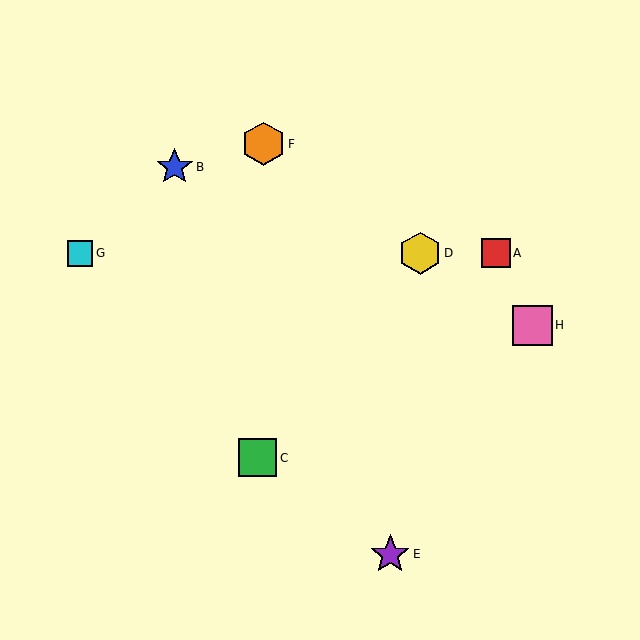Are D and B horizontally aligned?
No, D is at y≈253 and B is at y≈167.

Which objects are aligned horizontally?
Objects A, D, G are aligned horizontally.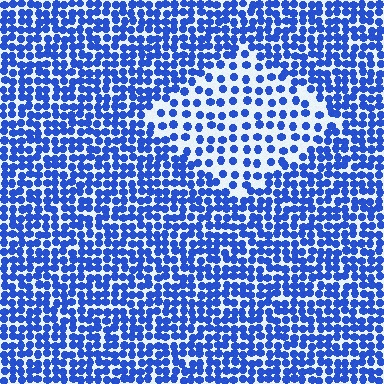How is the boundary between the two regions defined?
The boundary is defined by a change in element density (approximately 2.0x ratio). All elements are the same color, size, and shape.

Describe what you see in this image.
The image contains small blue elements arranged at two different densities. A diamond-shaped region is visible where the elements are less densely packed than the surrounding area.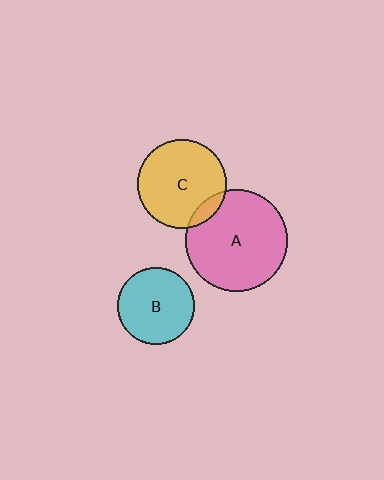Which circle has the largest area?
Circle A (pink).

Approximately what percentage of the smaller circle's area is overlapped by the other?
Approximately 10%.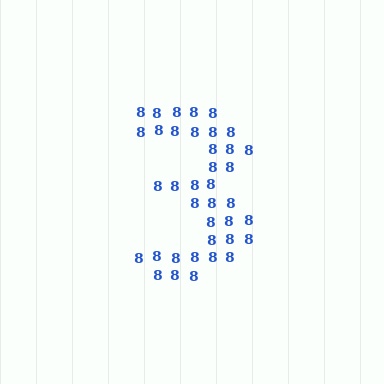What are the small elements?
The small elements are digit 8's.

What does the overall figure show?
The overall figure shows the digit 3.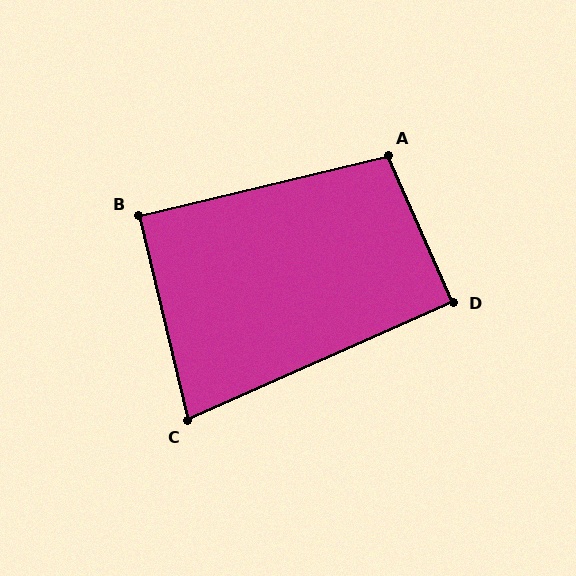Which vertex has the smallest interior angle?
C, at approximately 80 degrees.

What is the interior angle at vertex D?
Approximately 90 degrees (approximately right).